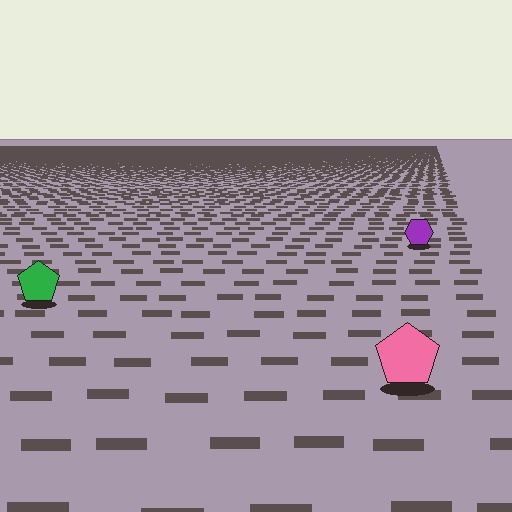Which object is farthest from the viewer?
The purple hexagon is farthest from the viewer. It appears smaller and the ground texture around it is denser.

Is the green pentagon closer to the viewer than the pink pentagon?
No. The pink pentagon is closer — you can tell from the texture gradient: the ground texture is coarser near it.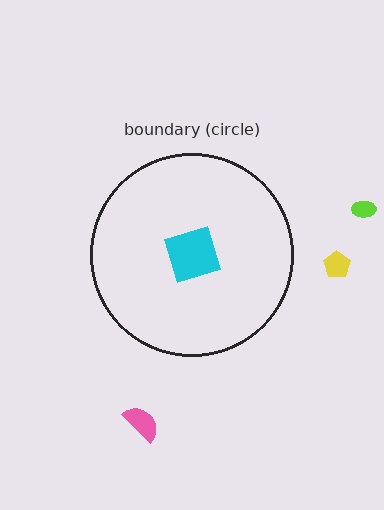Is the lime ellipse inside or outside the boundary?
Outside.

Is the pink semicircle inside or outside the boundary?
Outside.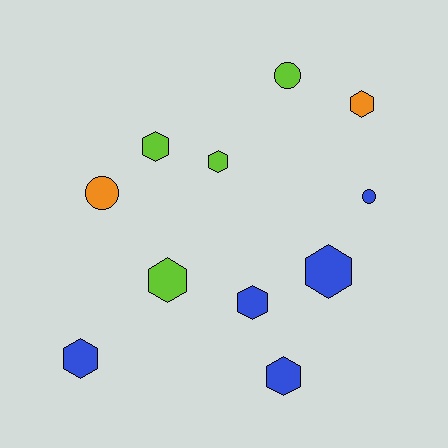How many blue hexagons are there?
There are 4 blue hexagons.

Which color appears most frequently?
Blue, with 5 objects.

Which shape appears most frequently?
Hexagon, with 8 objects.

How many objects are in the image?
There are 11 objects.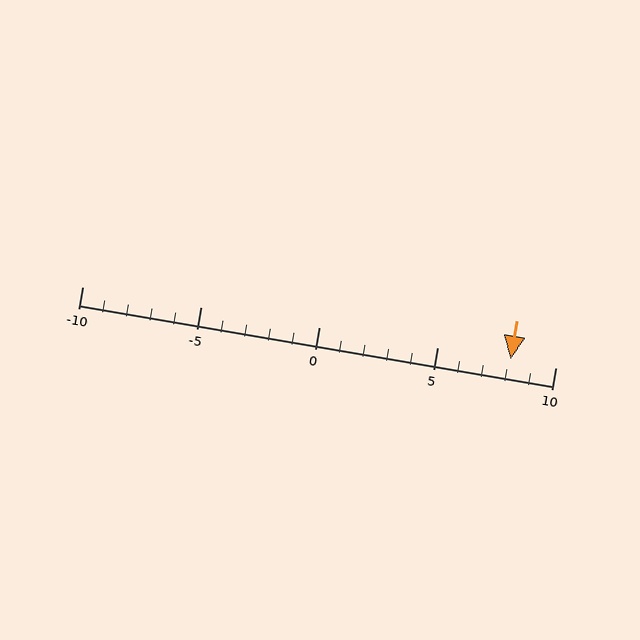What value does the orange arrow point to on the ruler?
The orange arrow points to approximately 8.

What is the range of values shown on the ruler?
The ruler shows values from -10 to 10.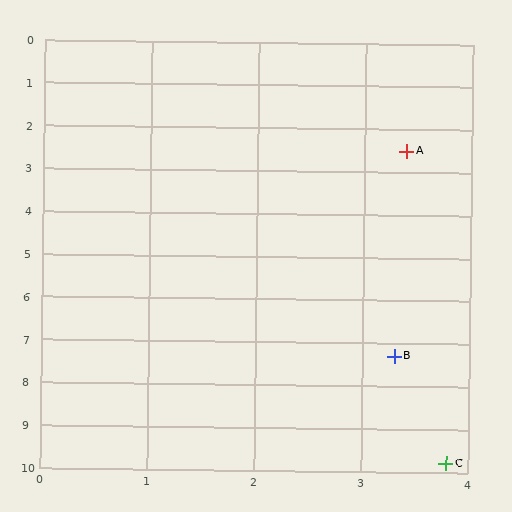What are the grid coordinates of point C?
Point C is at approximately (3.8, 9.8).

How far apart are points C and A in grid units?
Points C and A are about 7.3 grid units apart.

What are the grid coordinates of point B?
Point B is at approximately (3.3, 7.3).